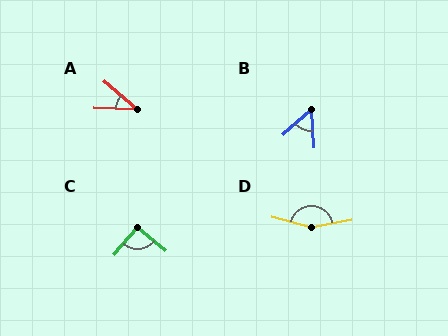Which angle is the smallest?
A, at approximately 37 degrees.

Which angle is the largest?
D, at approximately 153 degrees.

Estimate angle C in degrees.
Approximately 91 degrees.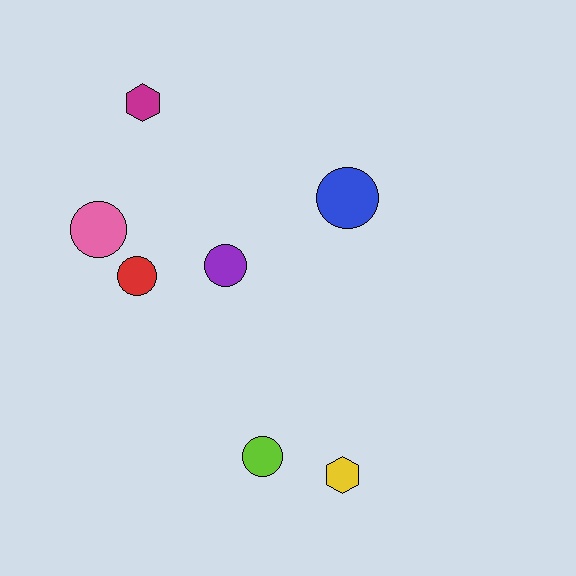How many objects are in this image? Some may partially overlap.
There are 7 objects.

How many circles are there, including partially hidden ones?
There are 5 circles.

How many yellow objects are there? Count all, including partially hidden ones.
There is 1 yellow object.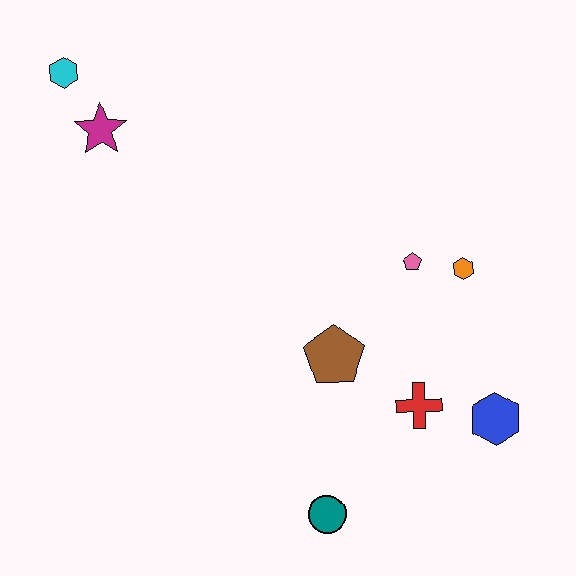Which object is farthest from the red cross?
The cyan hexagon is farthest from the red cross.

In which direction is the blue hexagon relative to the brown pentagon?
The blue hexagon is to the right of the brown pentagon.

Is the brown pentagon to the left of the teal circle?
No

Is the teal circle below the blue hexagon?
Yes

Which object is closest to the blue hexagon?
The red cross is closest to the blue hexagon.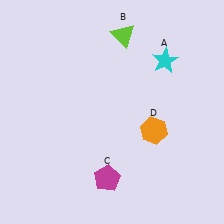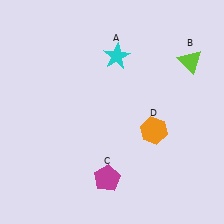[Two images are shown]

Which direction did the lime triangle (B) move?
The lime triangle (B) moved right.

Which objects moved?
The objects that moved are: the cyan star (A), the lime triangle (B).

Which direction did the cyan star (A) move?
The cyan star (A) moved left.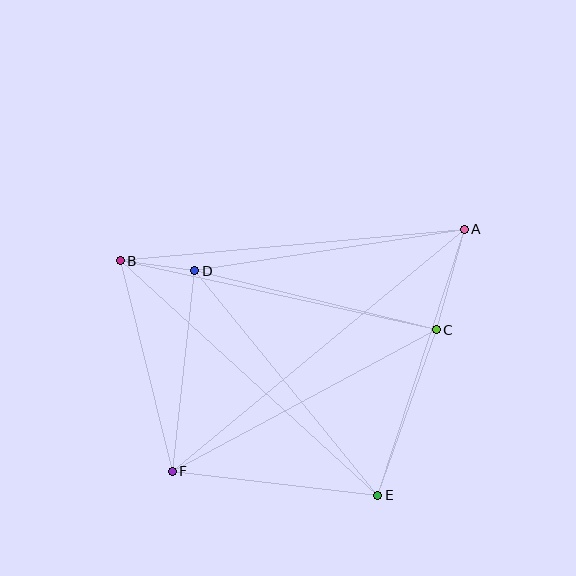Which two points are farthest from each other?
Points A and F are farthest from each other.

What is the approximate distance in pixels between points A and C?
The distance between A and C is approximately 104 pixels.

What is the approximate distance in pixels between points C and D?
The distance between C and D is approximately 249 pixels.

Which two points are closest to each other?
Points B and D are closest to each other.